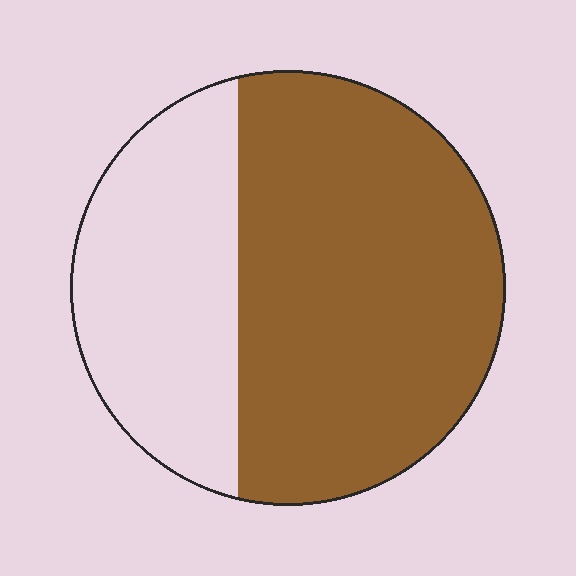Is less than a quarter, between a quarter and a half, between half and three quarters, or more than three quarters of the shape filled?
Between half and three quarters.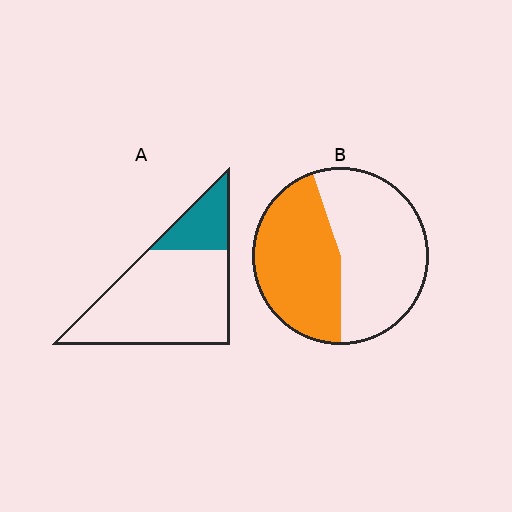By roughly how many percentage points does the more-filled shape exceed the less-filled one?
By roughly 25 percentage points (B over A).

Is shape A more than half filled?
No.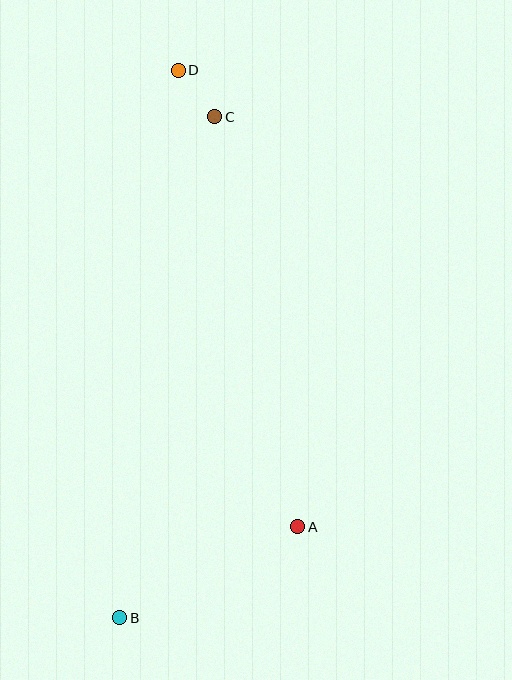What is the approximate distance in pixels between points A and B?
The distance between A and B is approximately 200 pixels.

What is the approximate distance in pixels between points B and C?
The distance between B and C is approximately 510 pixels.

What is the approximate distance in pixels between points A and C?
The distance between A and C is approximately 418 pixels.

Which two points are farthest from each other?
Points B and D are farthest from each other.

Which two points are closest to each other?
Points C and D are closest to each other.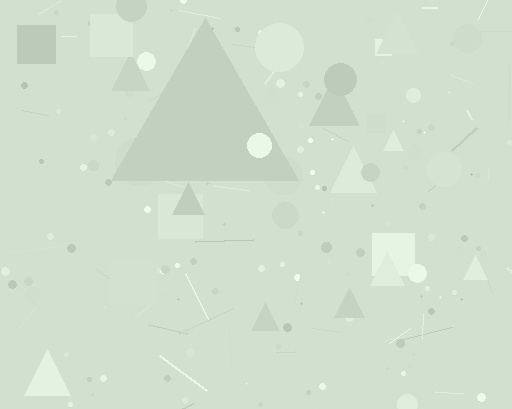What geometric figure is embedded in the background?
A triangle is embedded in the background.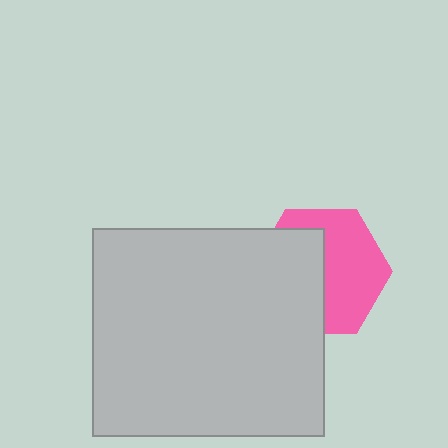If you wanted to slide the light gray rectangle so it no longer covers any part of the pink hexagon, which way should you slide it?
Slide it left — that is the most direct way to separate the two shapes.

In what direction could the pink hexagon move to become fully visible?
The pink hexagon could move right. That would shift it out from behind the light gray rectangle entirely.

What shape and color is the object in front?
The object in front is a light gray rectangle.